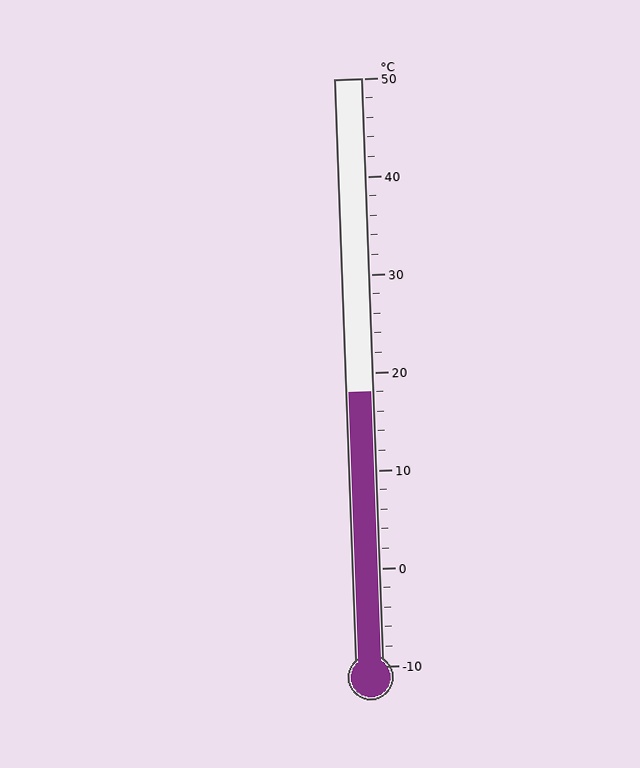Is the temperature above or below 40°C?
The temperature is below 40°C.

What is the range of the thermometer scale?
The thermometer scale ranges from -10°C to 50°C.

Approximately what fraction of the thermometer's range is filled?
The thermometer is filled to approximately 45% of its range.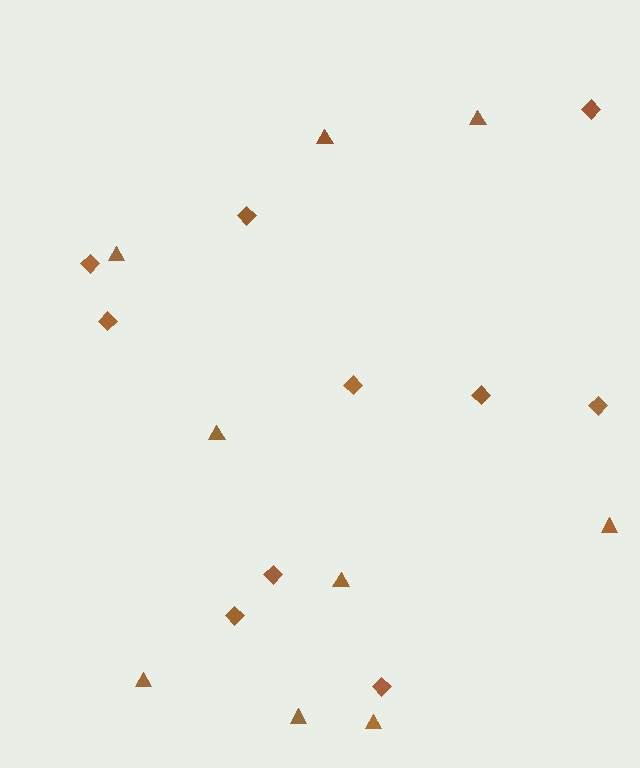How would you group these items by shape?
There are 2 groups: one group of triangles (9) and one group of diamonds (10).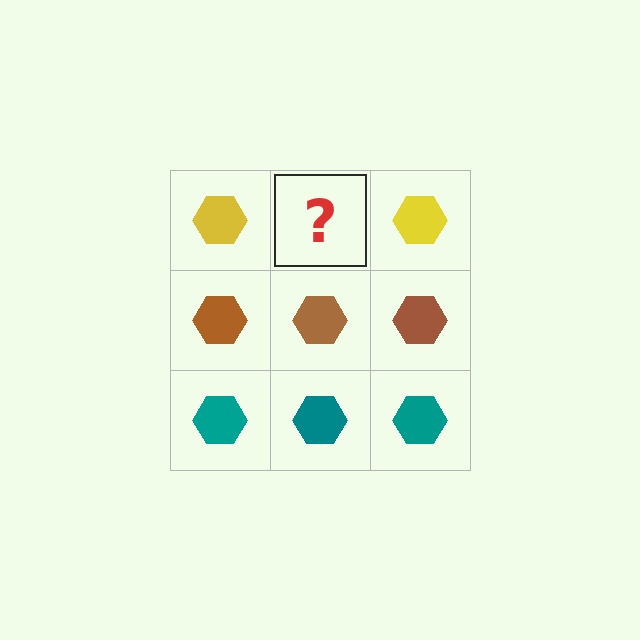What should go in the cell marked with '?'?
The missing cell should contain a yellow hexagon.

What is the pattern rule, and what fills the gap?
The rule is that each row has a consistent color. The gap should be filled with a yellow hexagon.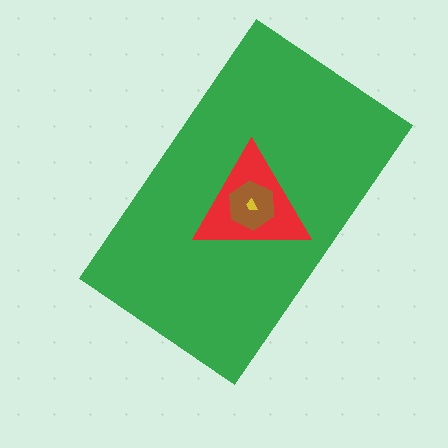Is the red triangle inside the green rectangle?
Yes.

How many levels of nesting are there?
4.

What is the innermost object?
The yellow trapezoid.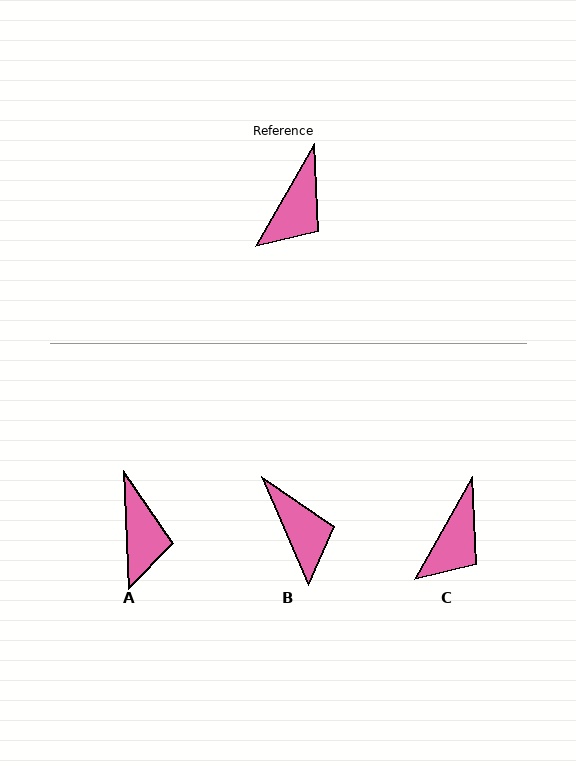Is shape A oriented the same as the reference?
No, it is off by about 32 degrees.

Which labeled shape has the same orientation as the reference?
C.